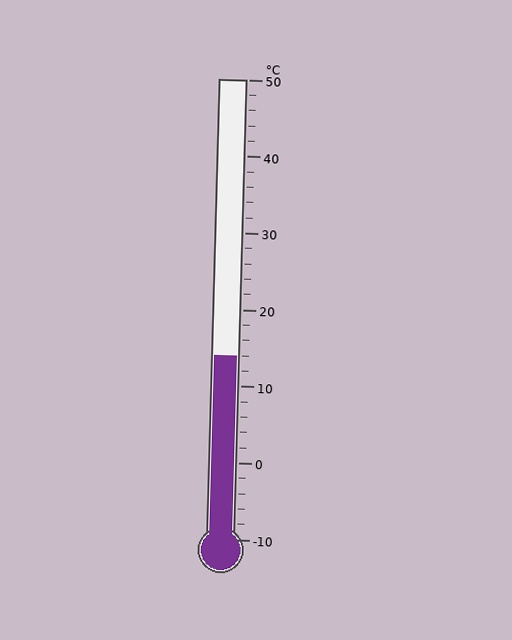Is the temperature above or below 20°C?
The temperature is below 20°C.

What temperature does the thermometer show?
The thermometer shows approximately 14°C.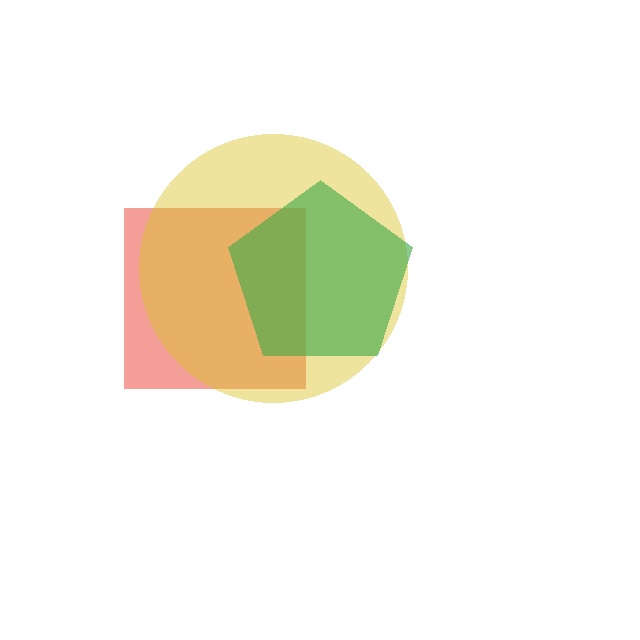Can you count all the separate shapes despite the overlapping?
Yes, there are 3 separate shapes.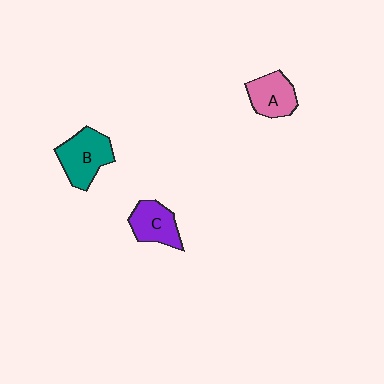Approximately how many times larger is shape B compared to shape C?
Approximately 1.3 times.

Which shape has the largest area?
Shape B (teal).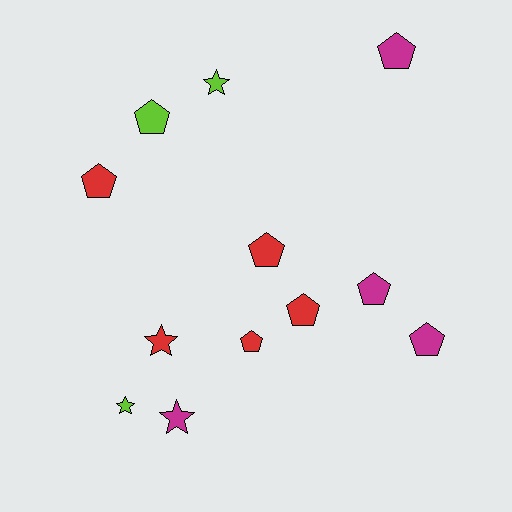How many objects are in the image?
There are 12 objects.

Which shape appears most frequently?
Pentagon, with 8 objects.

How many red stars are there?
There is 1 red star.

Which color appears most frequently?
Red, with 5 objects.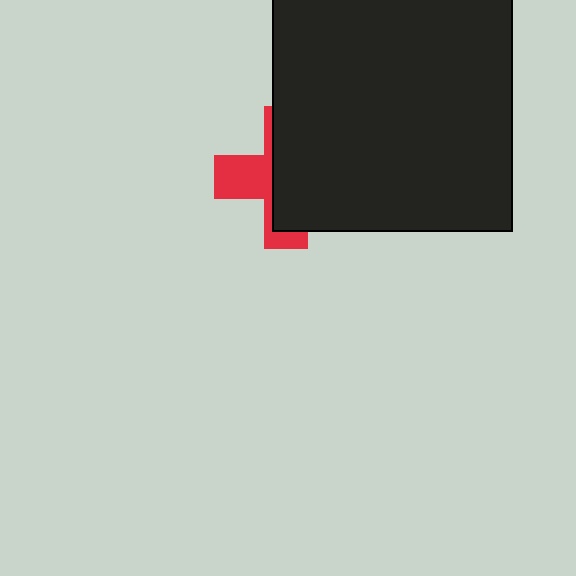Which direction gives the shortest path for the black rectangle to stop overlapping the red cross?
Moving right gives the shortest separation.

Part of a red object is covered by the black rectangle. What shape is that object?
It is a cross.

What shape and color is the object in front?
The object in front is a black rectangle.